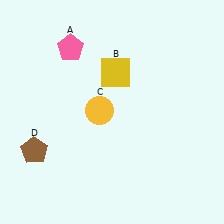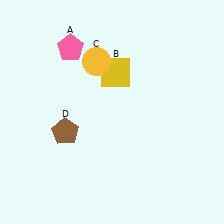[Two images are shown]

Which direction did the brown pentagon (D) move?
The brown pentagon (D) moved right.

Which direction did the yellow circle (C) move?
The yellow circle (C) moved up.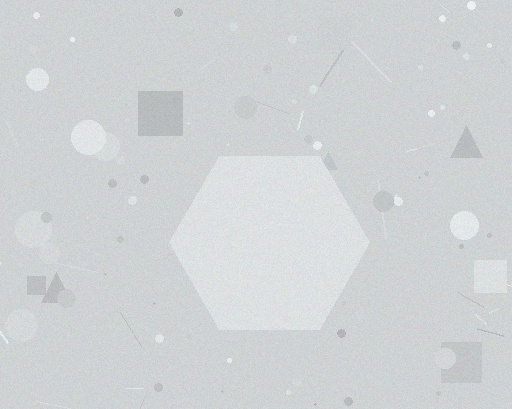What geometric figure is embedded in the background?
A hexagon is embedded in the background.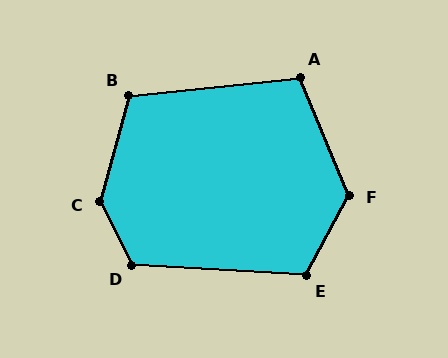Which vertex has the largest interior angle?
C, at approximately 138 degrees.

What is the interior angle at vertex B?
Approximately 111 degrees (obtuse).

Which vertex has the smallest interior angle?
A, at approximately 107 degrees.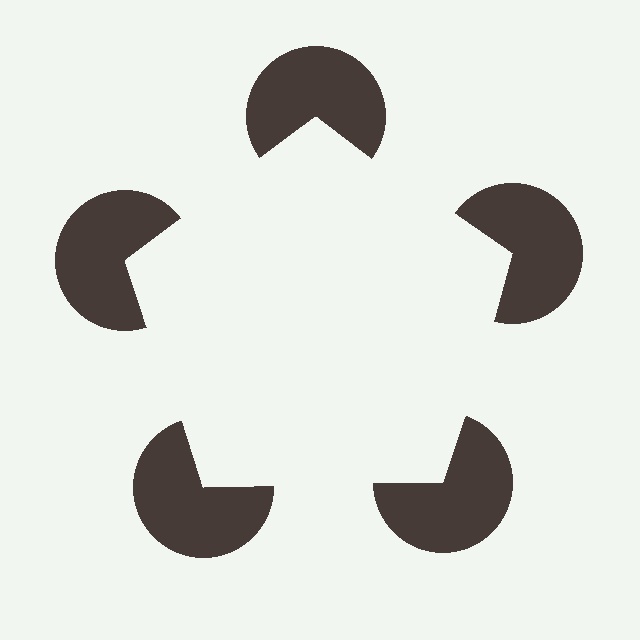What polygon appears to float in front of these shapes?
An illusory pentagon — its edges are inferred from the aligned wedge cuts in the pac-man discs, not physically drawn.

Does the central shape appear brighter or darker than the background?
It typically appears slightly brighter than the background, even though no actual brightness change is drawn.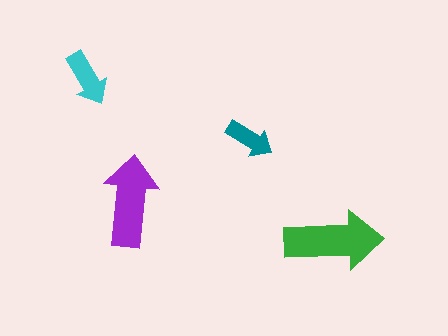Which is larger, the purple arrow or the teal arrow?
The purple one.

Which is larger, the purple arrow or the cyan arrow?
The purple one.